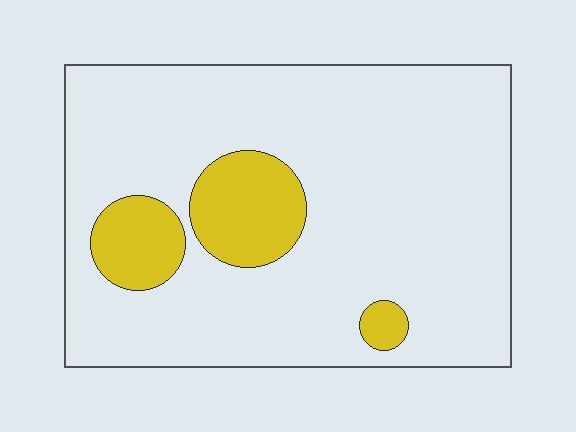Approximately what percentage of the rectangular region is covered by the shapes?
Approximately 15%.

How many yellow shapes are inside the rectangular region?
3.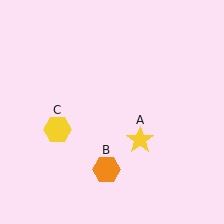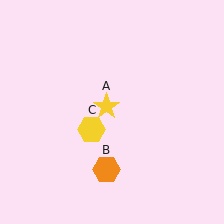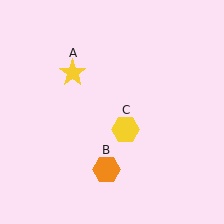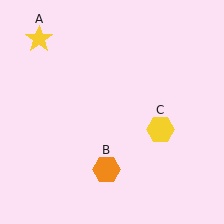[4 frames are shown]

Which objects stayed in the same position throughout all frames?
Orange hexagon (object B) remained stationary.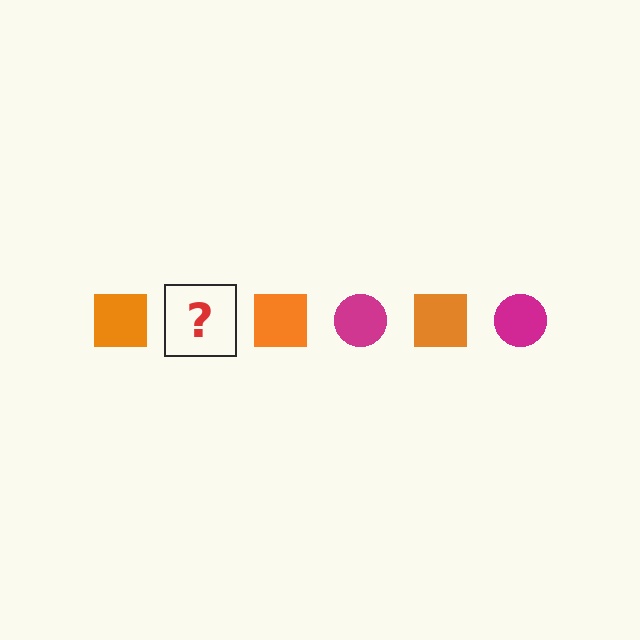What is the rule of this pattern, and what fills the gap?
The rule is that the pattern alternates between orange square and magenta circle. The gap should be filled with a magenta circle.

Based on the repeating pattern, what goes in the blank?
The blank should be a magenta circle.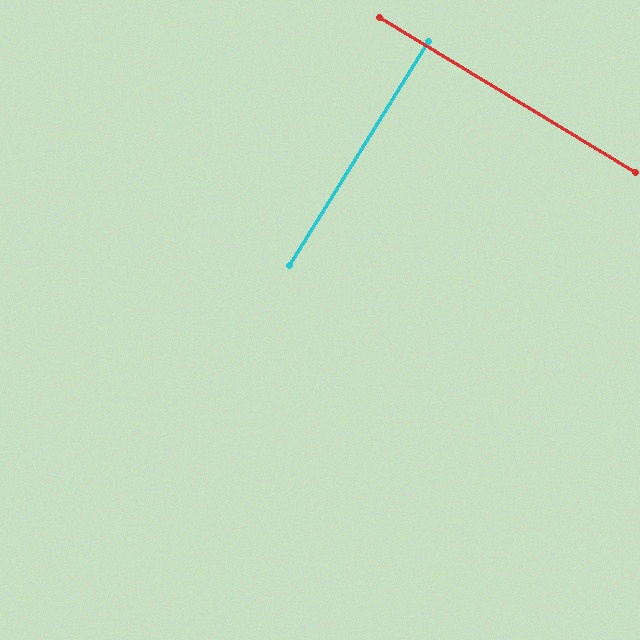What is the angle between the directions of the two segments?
Approximately 89 degrees.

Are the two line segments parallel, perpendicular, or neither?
Perpendicular — they meet at approximately 89°.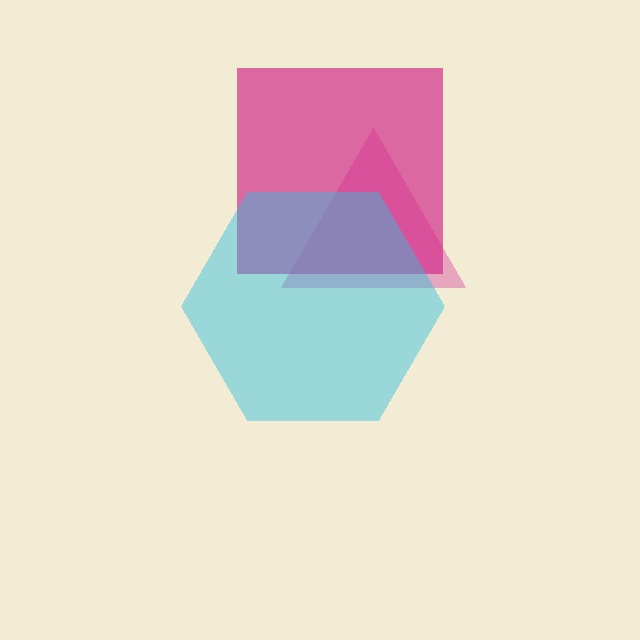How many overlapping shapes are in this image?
There are 3 overlapping shapes in the image.